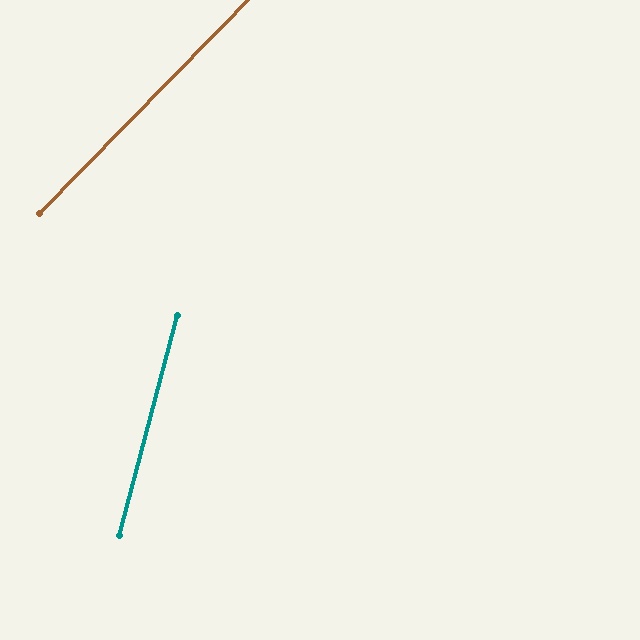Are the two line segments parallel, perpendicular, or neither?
Neither parallel nor perpendicular — they differ by about 29°.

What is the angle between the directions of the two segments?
Approximately 29 degrees.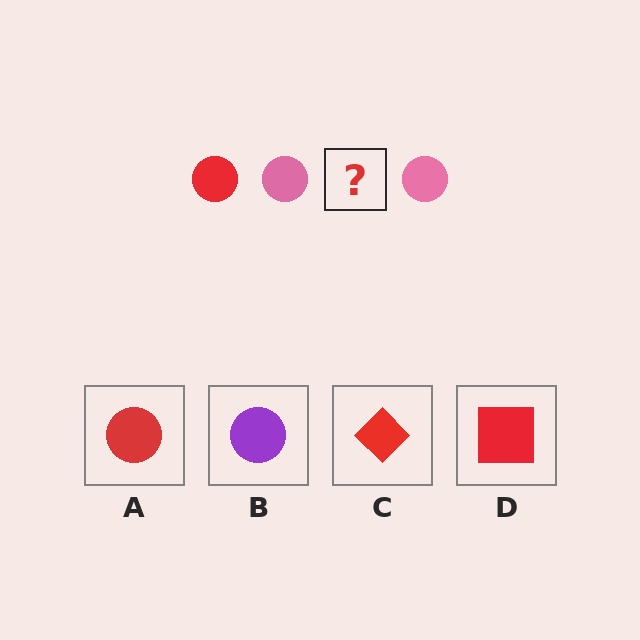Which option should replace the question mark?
Option A.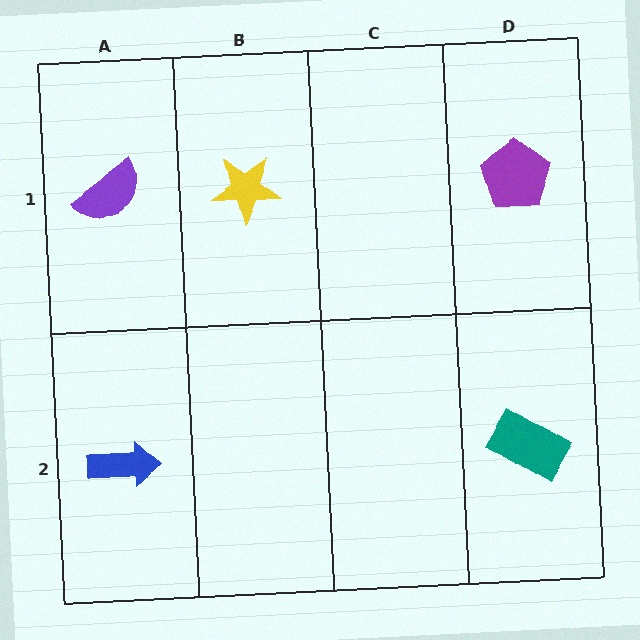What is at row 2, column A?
A blue arrow.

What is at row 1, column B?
A yellow star.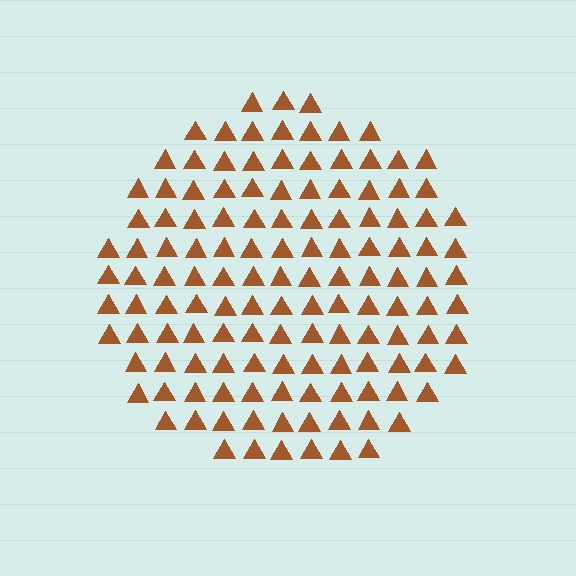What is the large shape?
The large shape is a circle.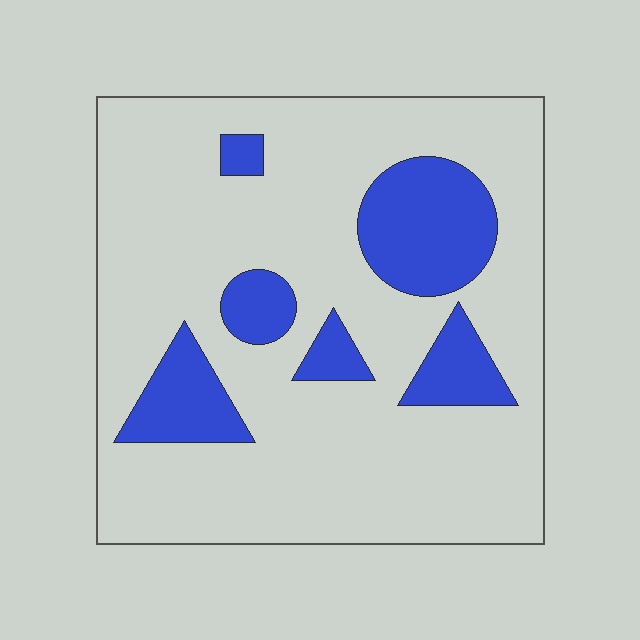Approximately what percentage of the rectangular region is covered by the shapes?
Approximately 20%.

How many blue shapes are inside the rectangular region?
6.